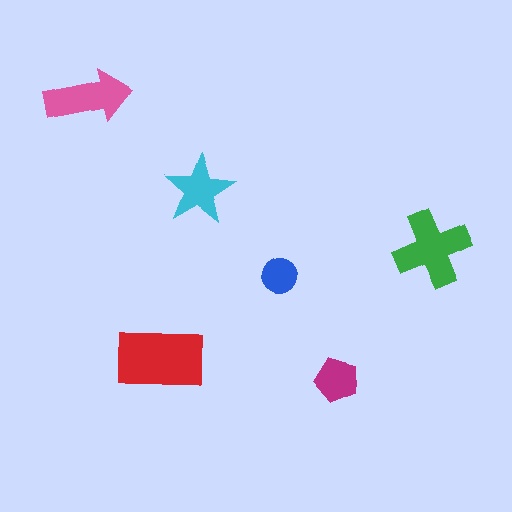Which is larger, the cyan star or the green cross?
The green cross.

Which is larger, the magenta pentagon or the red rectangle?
The red rectangle.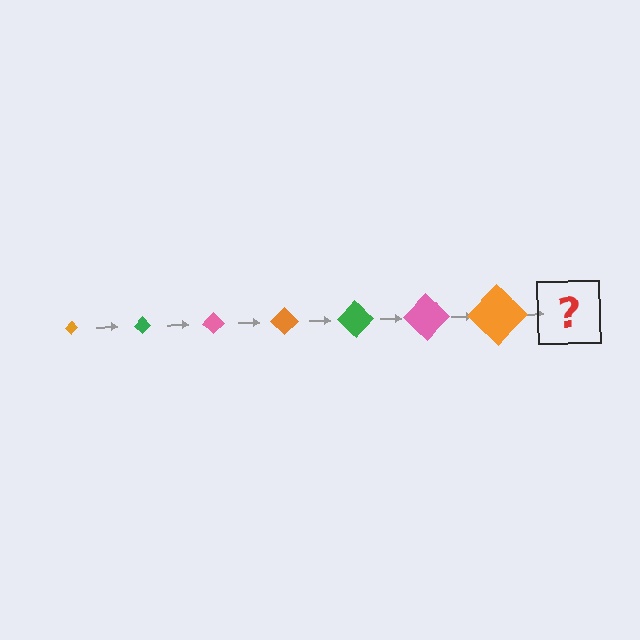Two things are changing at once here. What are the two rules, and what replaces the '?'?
The two rules are that the diamond grows larger each step and the color cycles through orange, green, and pink. The '?' should be a green diamond, larger than the previous one.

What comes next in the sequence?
The next element should be a green diamond, larger than the previous one.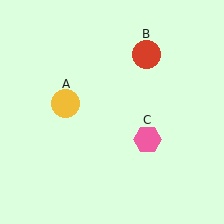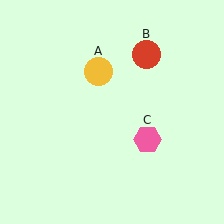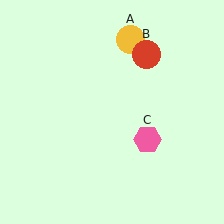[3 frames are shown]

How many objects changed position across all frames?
1 object changed position: yellow circle (object A).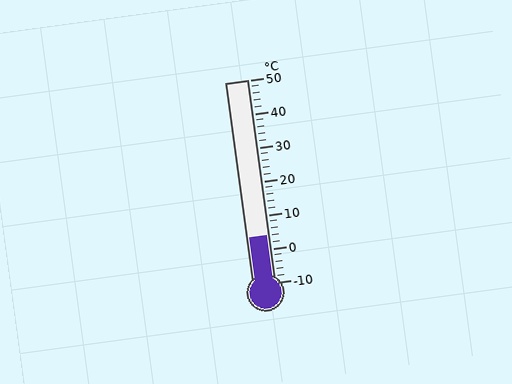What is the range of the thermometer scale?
The thermometer scale ranges from -10°C to 50°C.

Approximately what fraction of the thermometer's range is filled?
The thermometer is filled to approximately 25% of its range.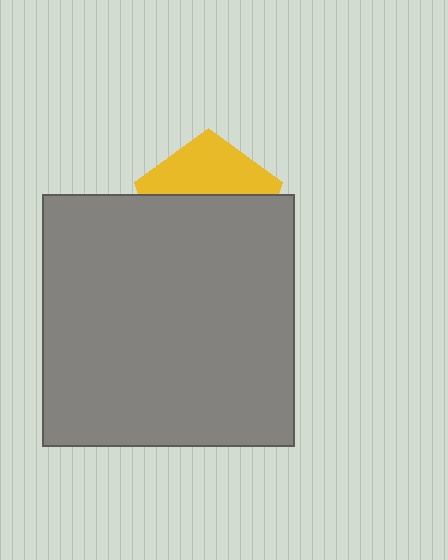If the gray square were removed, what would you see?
You would see the complete yellow pentagon.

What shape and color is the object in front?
The object in front is a gray square.